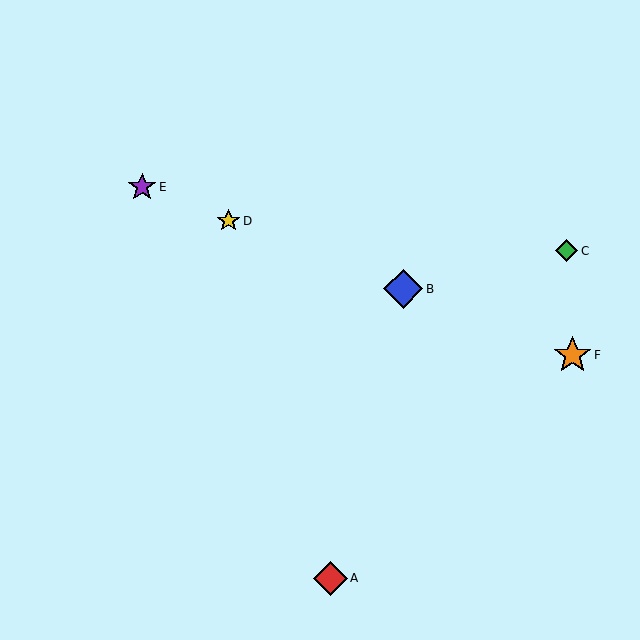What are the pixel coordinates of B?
Object B is at (403, 289).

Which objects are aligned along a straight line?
Objects B, D, E, F are aligned along a straight line.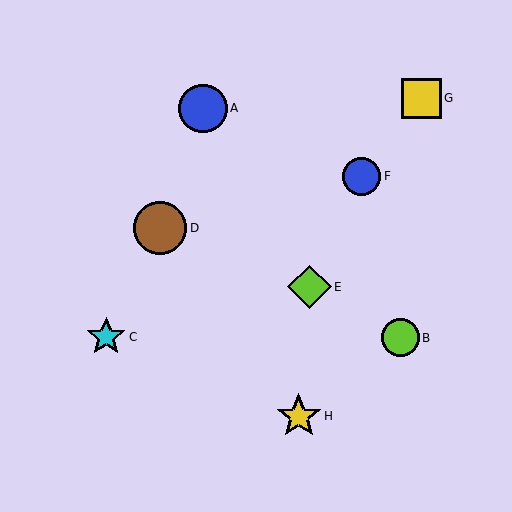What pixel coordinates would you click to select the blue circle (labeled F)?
Click at (361, 176) to select the blue circle F.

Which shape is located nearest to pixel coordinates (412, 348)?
The lime circle (labeled B) at (400, 338) is nearest to that location.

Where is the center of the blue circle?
The center of the blue circle is at (203, 108).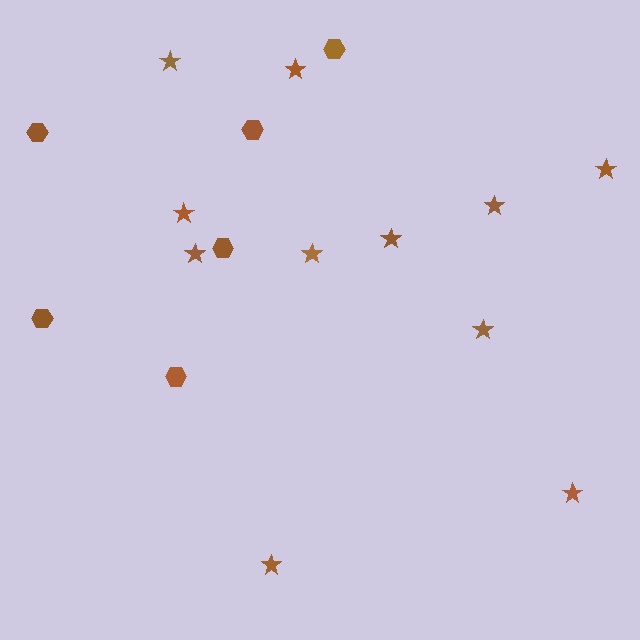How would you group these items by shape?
There are 2 groups: one group of hexagons (6) and one group of stars (11).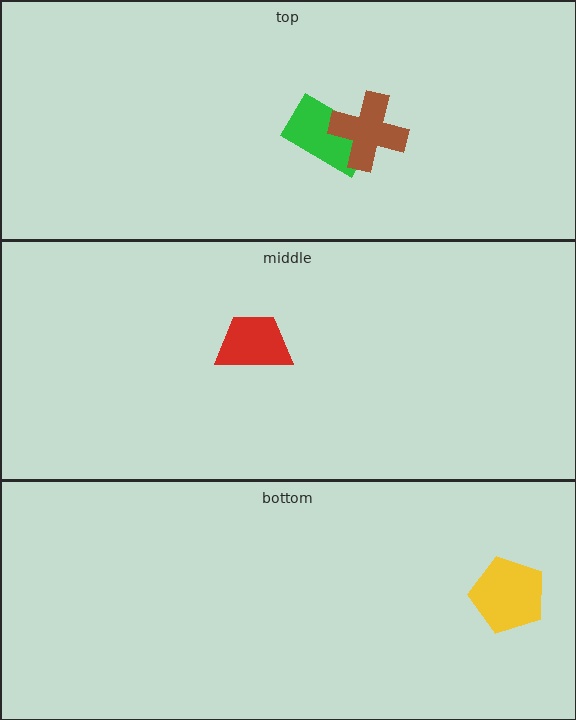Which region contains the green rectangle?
The top region.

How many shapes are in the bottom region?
1.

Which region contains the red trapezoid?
The middle region.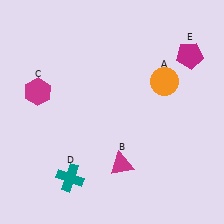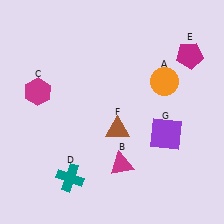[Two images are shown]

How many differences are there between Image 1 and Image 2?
There are 2 differences between the two images.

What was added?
A brown triangle (F), a purple square (G) were added in Image 2.